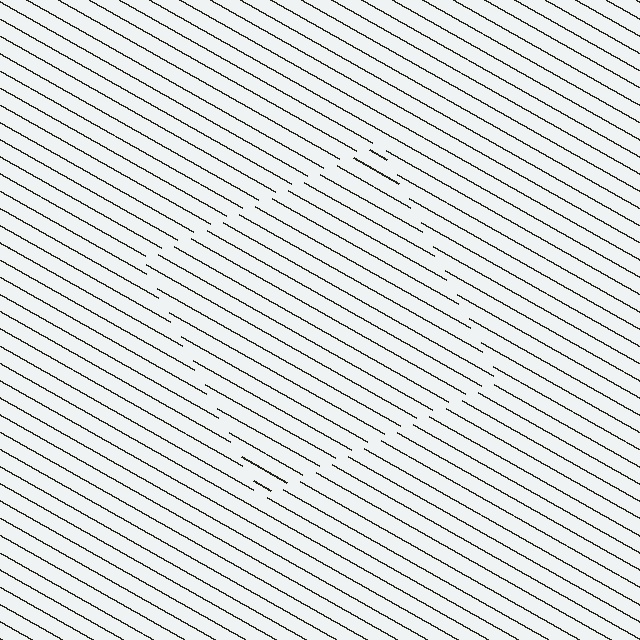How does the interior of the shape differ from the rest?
The interior of the shape contains the same grating, shifted by half a period — the contour is defined by the phase discontinuity where line-ends from the inner and outer gratings abut.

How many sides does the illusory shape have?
4 sides — the line-ends trace a square.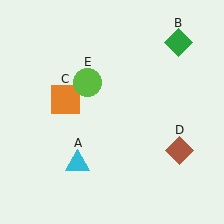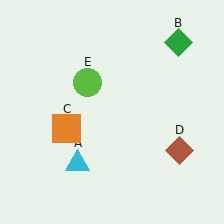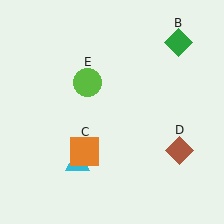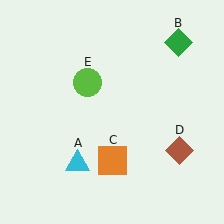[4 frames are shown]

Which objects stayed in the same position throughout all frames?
Cyan triangle (object A) and green diamond (object B) and brown diamond (object D) and lime circle (object E) remained stationary.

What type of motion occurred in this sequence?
The orange square (object C) rotated counterclockwise around the center of the scene.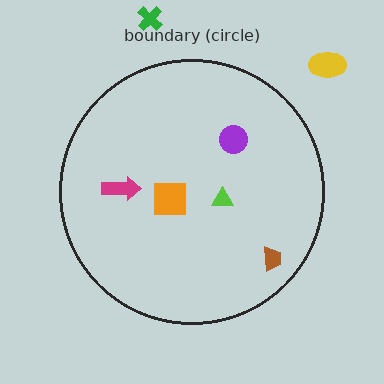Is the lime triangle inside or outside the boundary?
Inside.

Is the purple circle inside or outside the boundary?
Inside.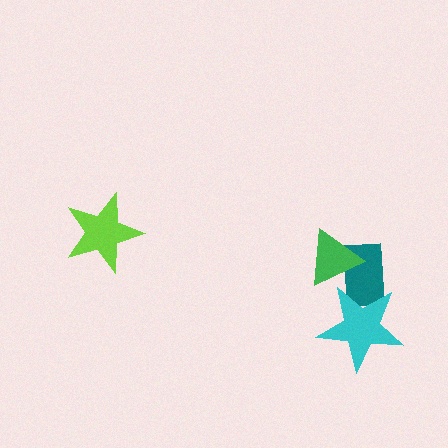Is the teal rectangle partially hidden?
Yes, it is partially covered by another shape.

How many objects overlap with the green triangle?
1 object overlaps with the green triangle.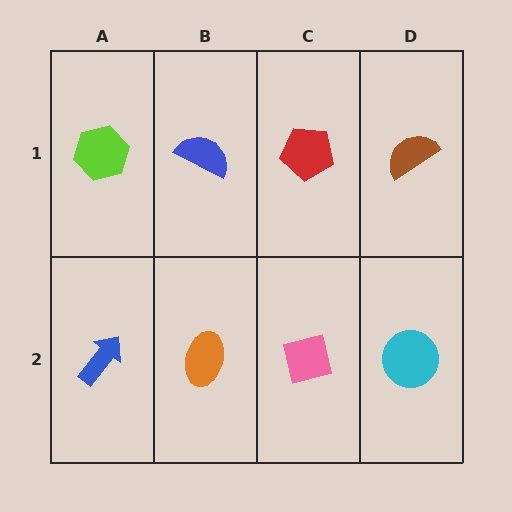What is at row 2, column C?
A pink square.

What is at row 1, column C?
A red pentagon.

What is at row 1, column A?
A lime hexagon.